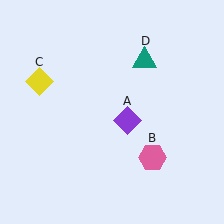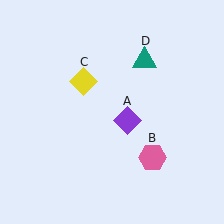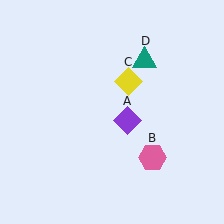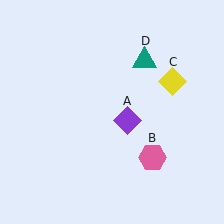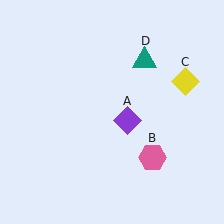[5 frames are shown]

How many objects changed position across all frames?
1 object changed position: yellow diamond (object C).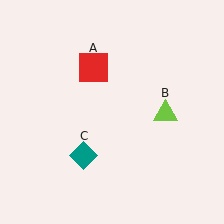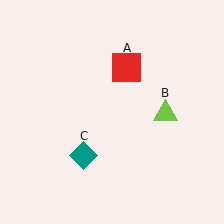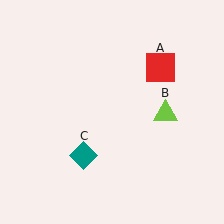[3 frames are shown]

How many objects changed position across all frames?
1 object changed position: red square (object A).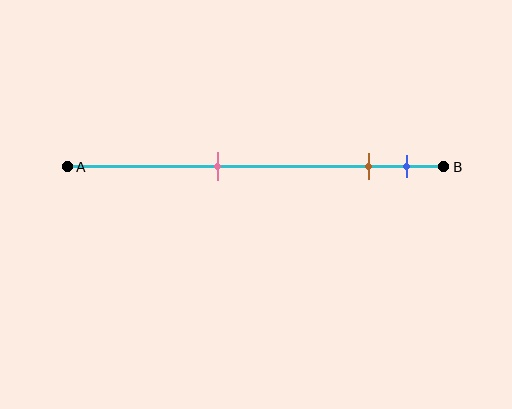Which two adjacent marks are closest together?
The brown and blue marks are the closest adjacent pair.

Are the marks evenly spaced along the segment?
No, the marks are not evenly spaced.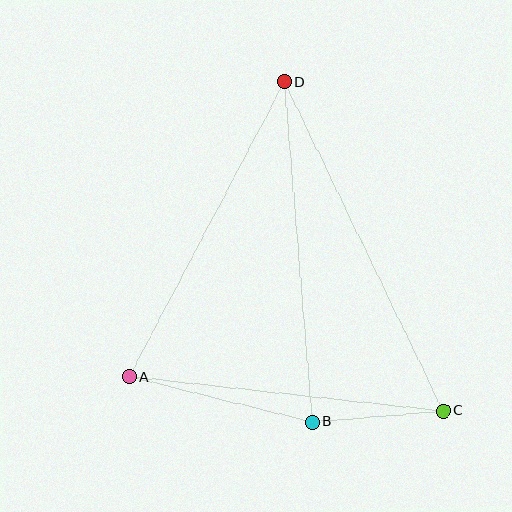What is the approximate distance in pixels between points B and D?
The distance between B and D is approximately 341 pixels.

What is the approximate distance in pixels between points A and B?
The distance between A and B is approximately 189 pixels.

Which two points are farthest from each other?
Points C and D are farthest from each other.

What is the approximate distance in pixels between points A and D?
The distance between A and D is approximately 333 pixels.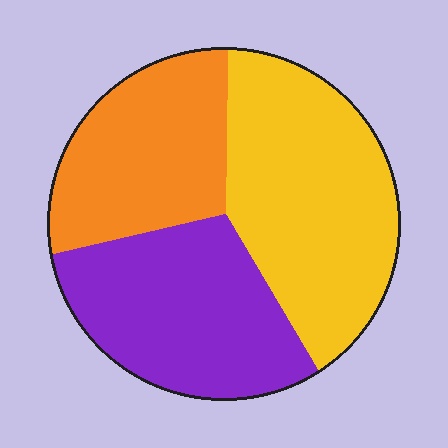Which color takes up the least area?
Orange, at roughly 25%.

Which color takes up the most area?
Yellow, at roughly 40%.